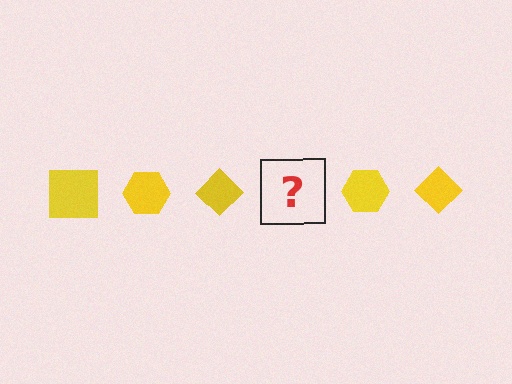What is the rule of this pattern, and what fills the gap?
The rule is that the pattern cycles through square, hexagon, diamond shapes in yellow. The gap should be filled with a yellow square.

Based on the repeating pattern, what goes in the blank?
The blank should be a yellow square.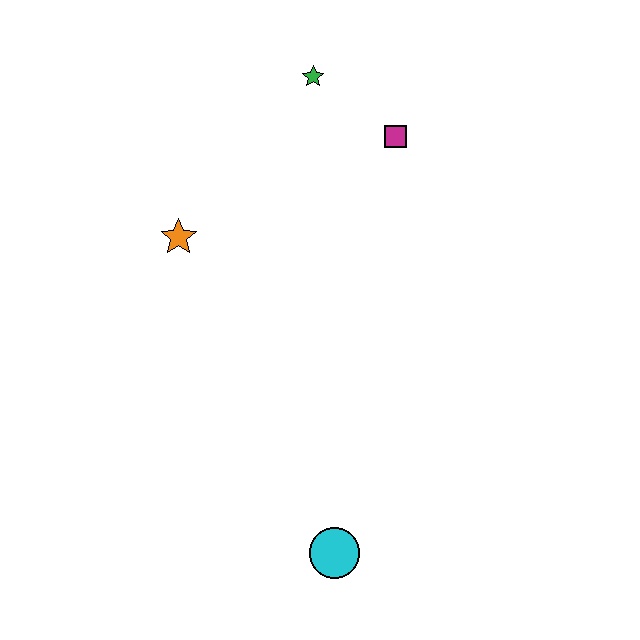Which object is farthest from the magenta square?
The cyan circle is farthest from the magenta square.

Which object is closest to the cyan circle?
The orange star is closest to the cyan circle.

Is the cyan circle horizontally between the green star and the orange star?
No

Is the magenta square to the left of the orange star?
No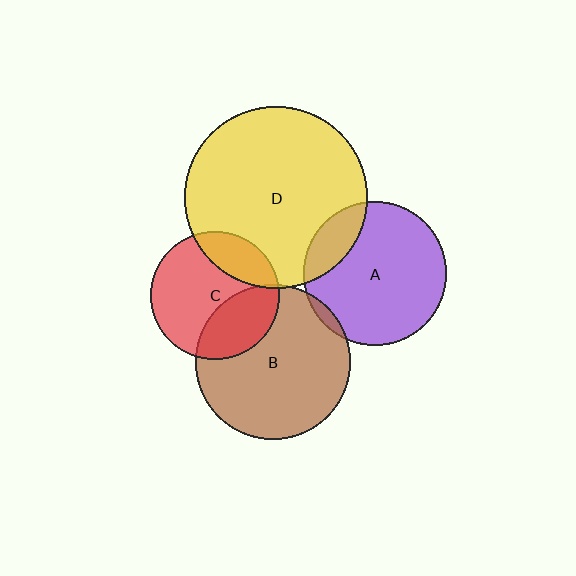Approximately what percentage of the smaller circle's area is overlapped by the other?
Approximately 5%.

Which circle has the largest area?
Circle D (yellow).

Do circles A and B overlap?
Yes.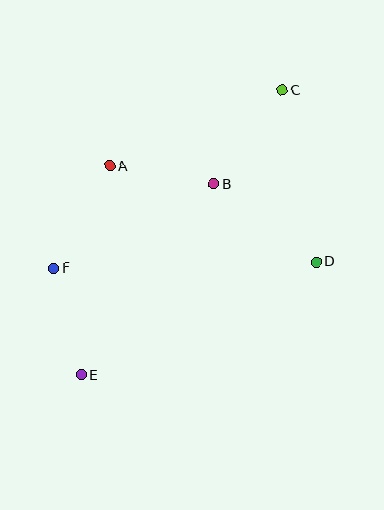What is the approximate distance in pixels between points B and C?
The distance between B and C is approximately 116 pixels.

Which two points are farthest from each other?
Points C and E are farthest from each other.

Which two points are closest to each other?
Points A and B are closest to each other.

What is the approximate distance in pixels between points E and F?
The distance between E and F is approximately 110 pixels.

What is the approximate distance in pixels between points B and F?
The distance between B and F is approximately 180 pixels.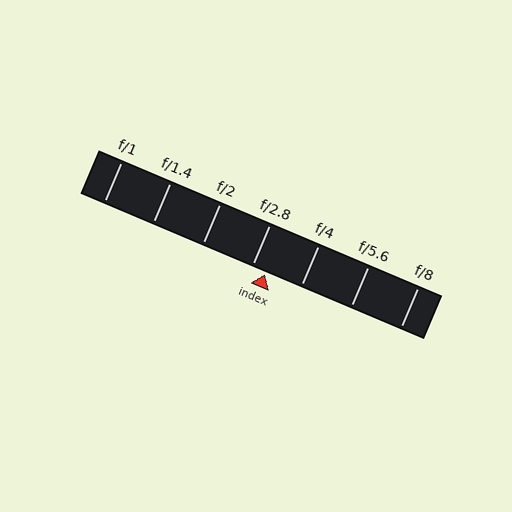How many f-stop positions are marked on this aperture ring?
There are 7 f-stop positions marked.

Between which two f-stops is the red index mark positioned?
The index mark is between f/2.8 and f/4.